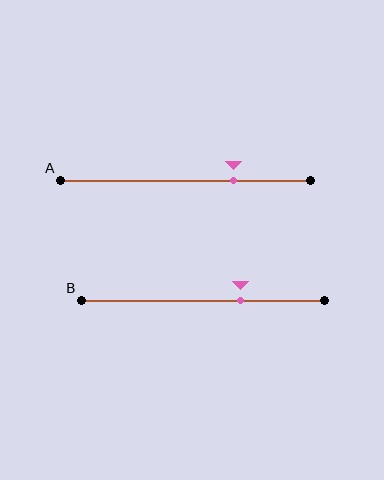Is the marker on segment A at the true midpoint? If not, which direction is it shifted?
No, the marker on segment A is shifted to the right by about 19% of the segment length.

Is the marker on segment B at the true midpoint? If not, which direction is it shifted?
No, the marker on segment B is shifted to the right by about 16% of the segment length.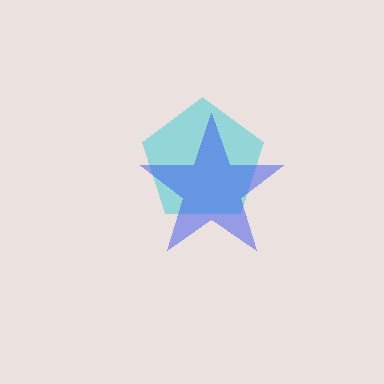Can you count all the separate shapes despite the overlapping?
Yes, there are 2 separate shapes.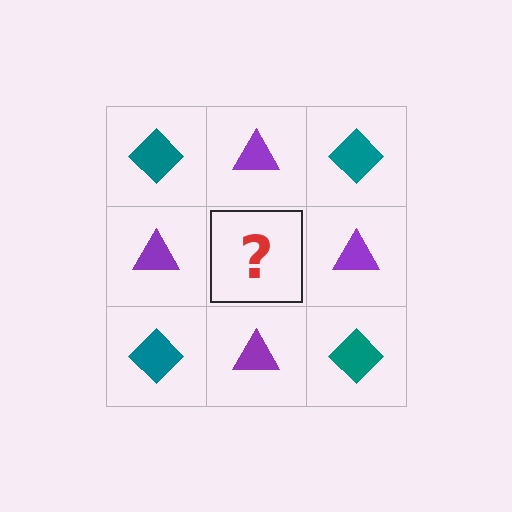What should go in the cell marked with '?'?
The missing cell should contain a teal diamond.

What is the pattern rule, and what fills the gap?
The rule is that it alternates teal diamond and purple triangle in a checkerboard pattern. The gap should be filled with a teal diamond.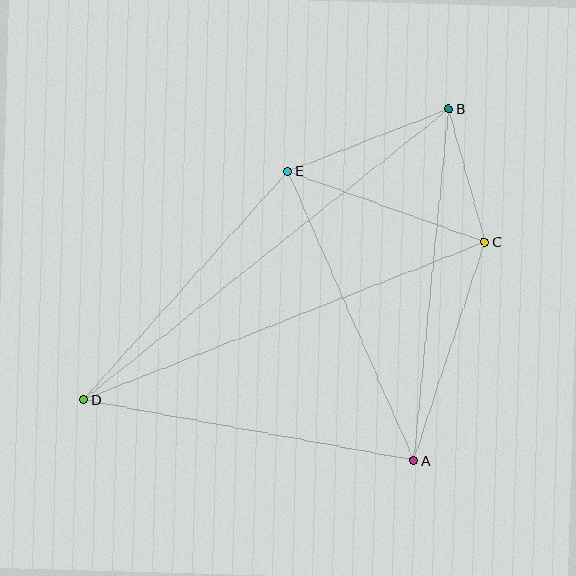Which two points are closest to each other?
Points B and C are closest to each other.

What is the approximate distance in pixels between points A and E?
The distance between A and E is approximately 315 pixels.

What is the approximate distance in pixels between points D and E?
The distance between D and E is approximately 306 pixels.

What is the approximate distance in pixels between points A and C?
The distance between A and C is approximately 230 pixels.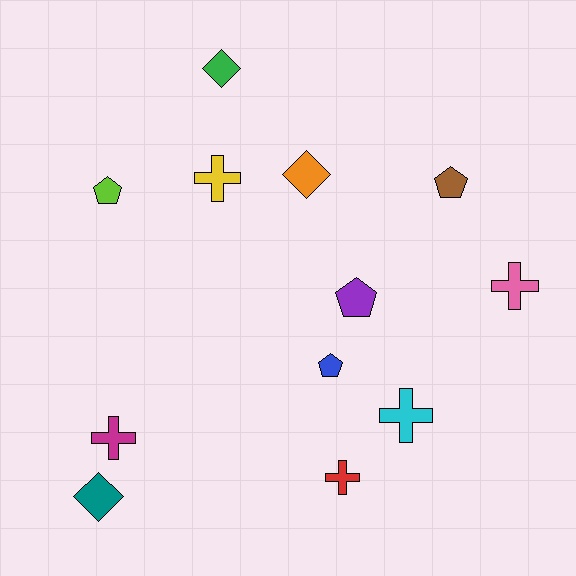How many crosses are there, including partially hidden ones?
There are 5 crosses.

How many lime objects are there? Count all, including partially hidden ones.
There is 1 lime object.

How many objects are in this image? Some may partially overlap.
There are 12 objects.